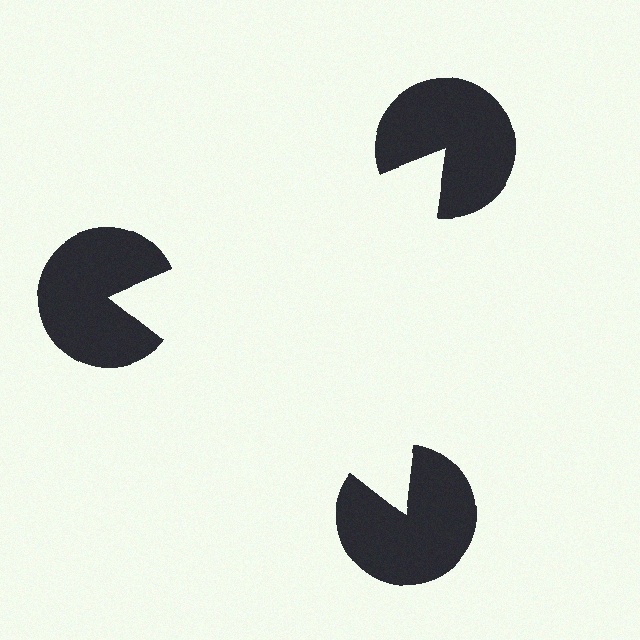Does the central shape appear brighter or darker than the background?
It typically appears slightly brighter than the background, even though no actual brightness change is drawn.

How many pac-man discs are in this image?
There are 3 — one at each vertex of the illusory triangle.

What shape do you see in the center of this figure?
An illusory triangle — its edges are inferred from the aligned wedge cuts in the pac-man discs, not physically drawn.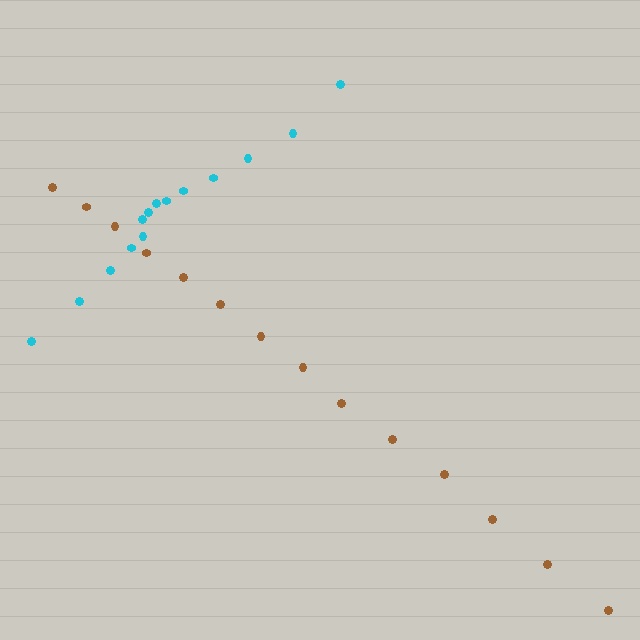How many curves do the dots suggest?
There are 2 distinct paths.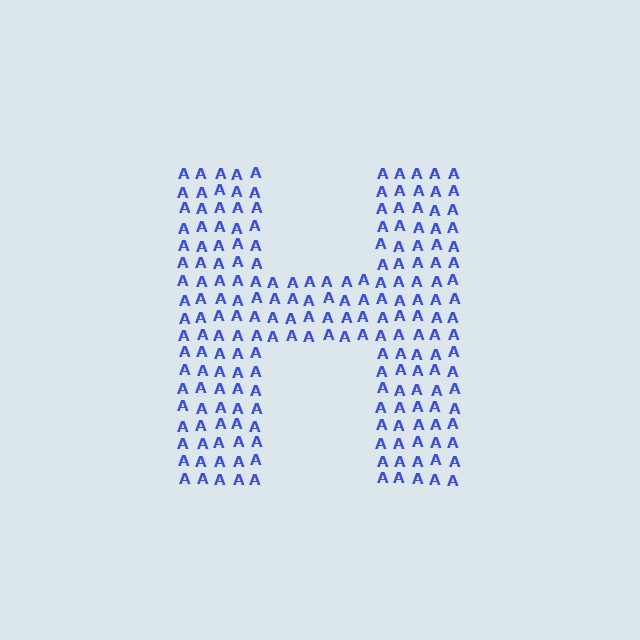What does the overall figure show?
The overall figure shows the letter H.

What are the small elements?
The small elements are letter A's.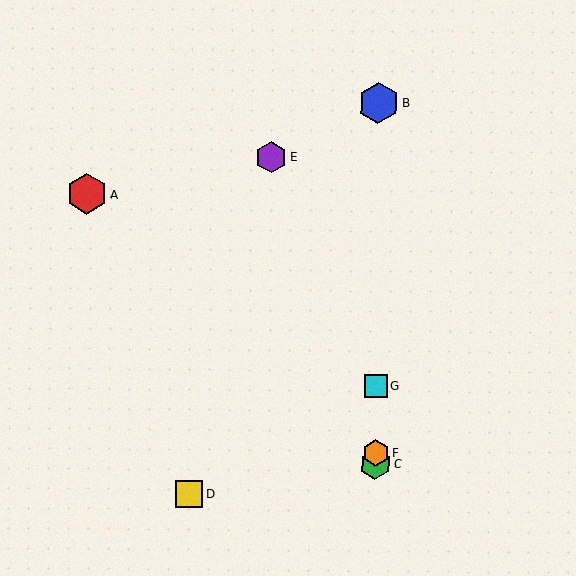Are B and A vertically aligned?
No, B is at x≈378 and A is at x≈87.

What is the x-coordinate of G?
Object G is at x≈376.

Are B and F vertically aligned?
Yes, both are at x≈378.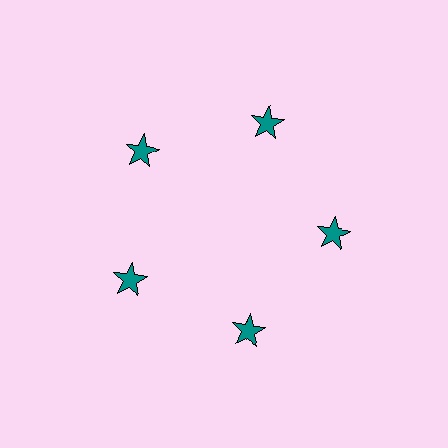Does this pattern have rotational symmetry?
Yes, this pattern has 5-fold rotational symmetry. It looks the same after rotating 72 degrees around the center.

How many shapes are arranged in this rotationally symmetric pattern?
There are 5 shapes, arranged in 5 groups of 1.